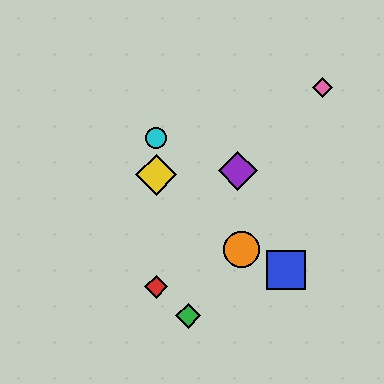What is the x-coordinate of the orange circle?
The orange circle is at x≈241.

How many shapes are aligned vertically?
3 shapes (the red diamond, the yellow diamond, the cyan circle) are aligned vertically.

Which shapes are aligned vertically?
The red diamond, the yellow diamond, the cyan circle are aligned vertically.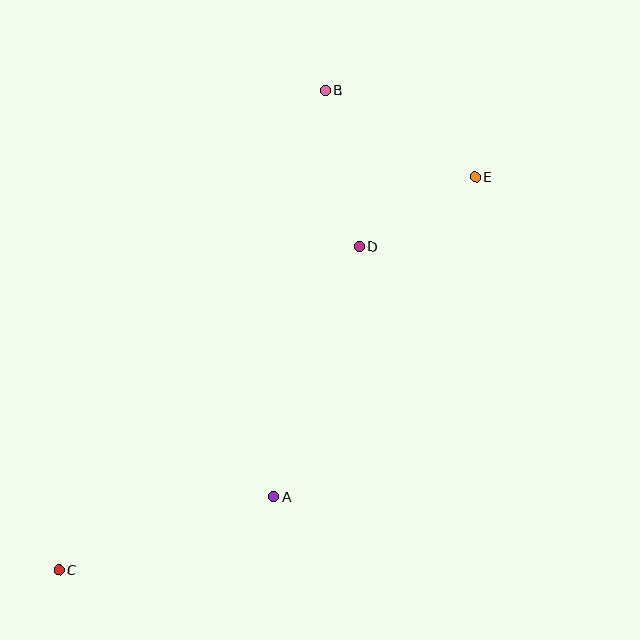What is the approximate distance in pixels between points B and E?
The distance between B and E is approximately 173 pixels.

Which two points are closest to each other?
Points D and E are closest to each other.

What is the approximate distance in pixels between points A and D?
The distance between A and D is approximately 264 pixels.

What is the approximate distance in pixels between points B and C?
The distance between B and C is approximately 548 pixels.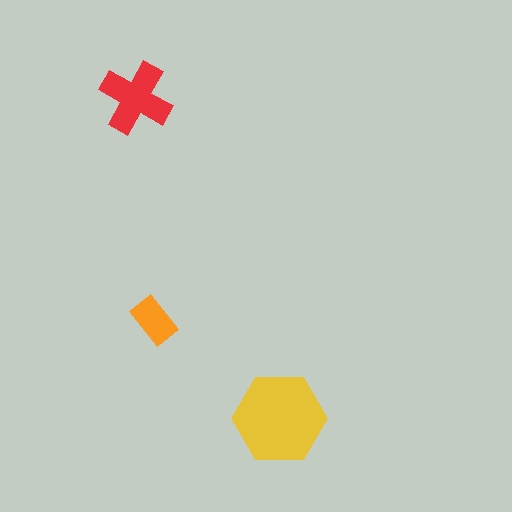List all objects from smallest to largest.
The orange rectangle, the red cross, the yellow hexagon.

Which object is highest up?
The red cross is topmost.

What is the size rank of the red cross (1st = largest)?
2nd.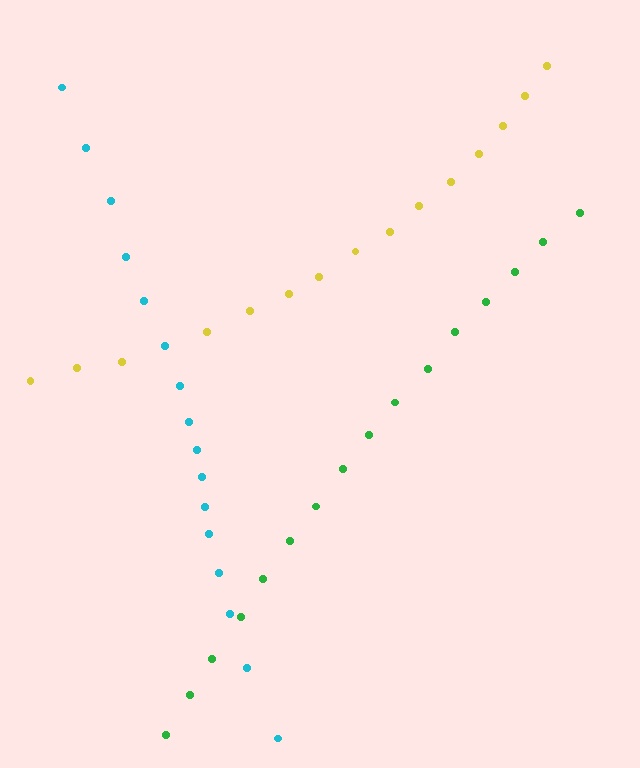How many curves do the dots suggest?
There are 3 distinct paths.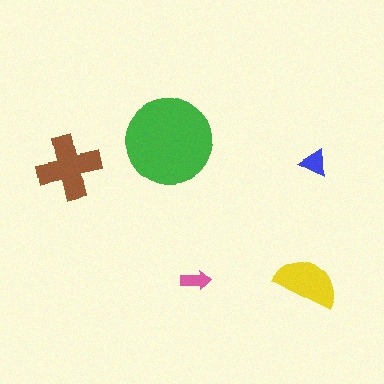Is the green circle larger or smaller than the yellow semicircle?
Larger.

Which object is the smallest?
The pink arrow.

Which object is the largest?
The green circle.